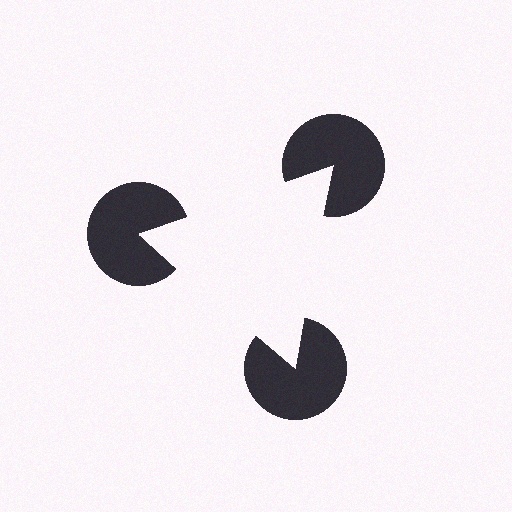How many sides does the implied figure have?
3 sides.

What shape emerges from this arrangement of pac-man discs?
An illusory triangle — its edges are inferred from the aligned wedge cuts in the pac-man discs, not physically drawn.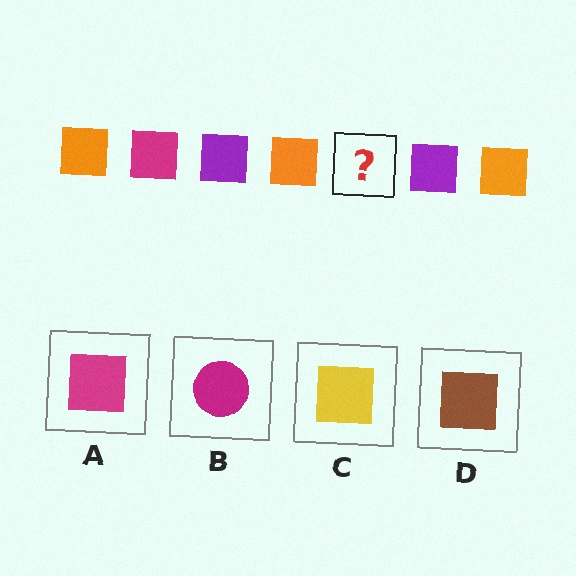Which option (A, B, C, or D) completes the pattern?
A.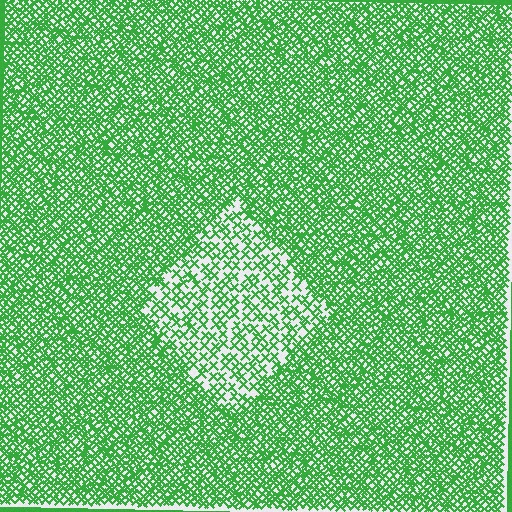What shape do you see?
I see a diamond.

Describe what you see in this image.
The image contains small green elements arranged at two different densities. A diamond-shaped region is visible where the elements are less densely packed than the surrounding area.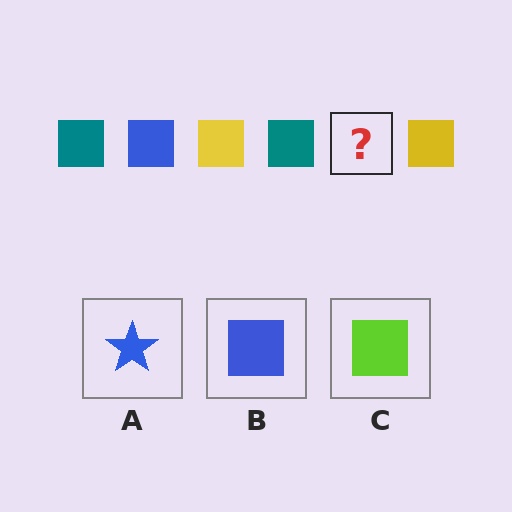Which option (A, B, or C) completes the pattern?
B.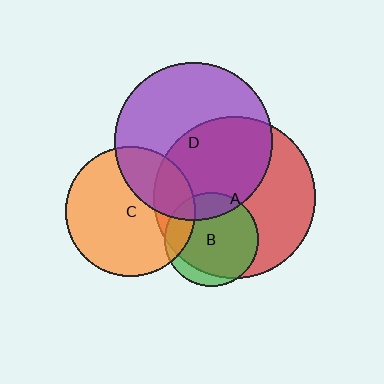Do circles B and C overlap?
Yes.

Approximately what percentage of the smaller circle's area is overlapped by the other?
Approximately 20%.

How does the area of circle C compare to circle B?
Approximately 1.9 times.